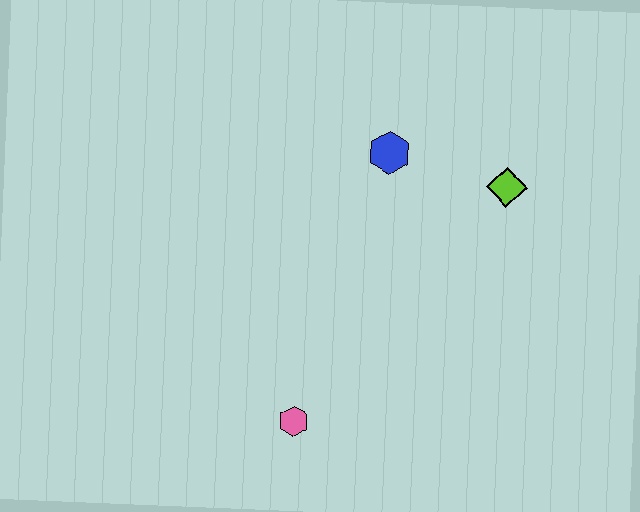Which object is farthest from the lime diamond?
The pink hexagon is farthest from the lime diamond.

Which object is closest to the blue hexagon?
The lime diamond is closest to the blue hexagon.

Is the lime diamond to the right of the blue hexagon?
Yes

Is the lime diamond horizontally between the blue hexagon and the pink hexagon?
No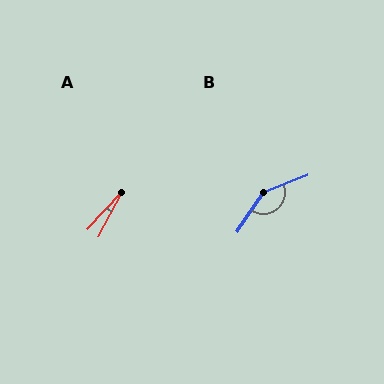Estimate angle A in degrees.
Approximately 15 degrees.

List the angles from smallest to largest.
A (15°), B (145°).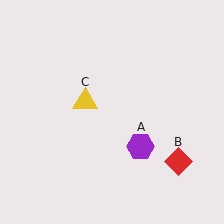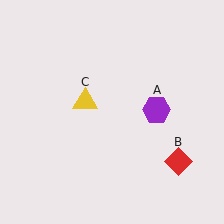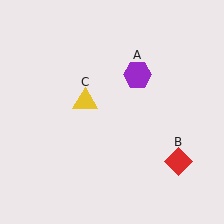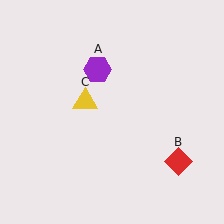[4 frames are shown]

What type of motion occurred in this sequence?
The purple hexagon (object A) rotated counterclockwise around the center of the scene.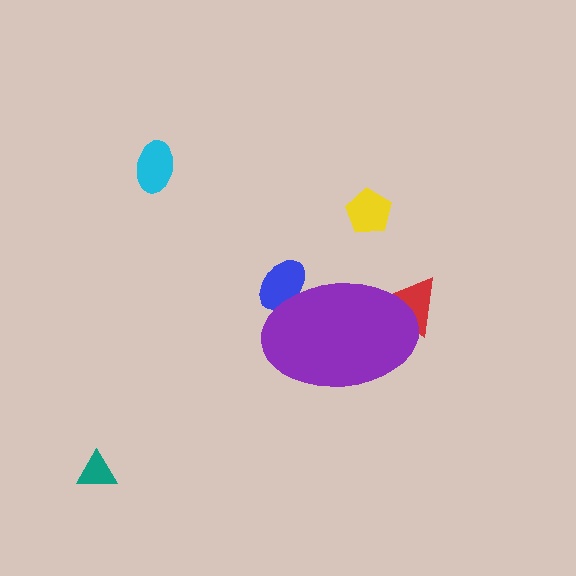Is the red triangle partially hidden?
Yes, the red triangle is partially hidden behind the purple ellipse.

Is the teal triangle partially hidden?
No, the teal triangle is fully visible.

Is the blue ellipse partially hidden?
Yes, the blue ellipse is partially hidden behind the purple ellipse.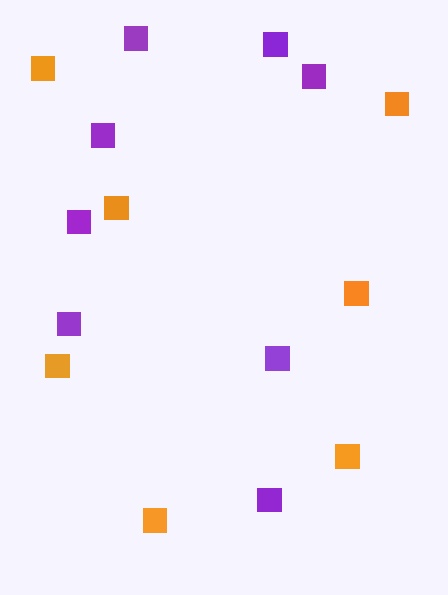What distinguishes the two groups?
There are 2 groups: one group of purple squares (8) and one group of orange squares (7).